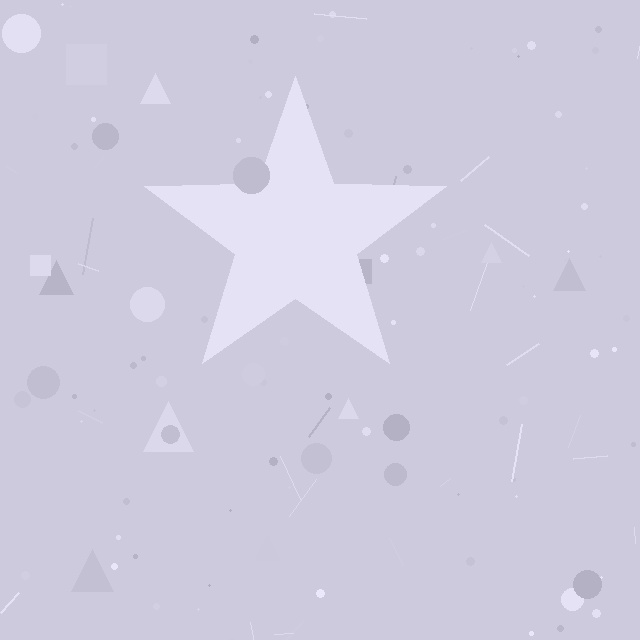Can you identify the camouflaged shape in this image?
The camouflaged shape is a star.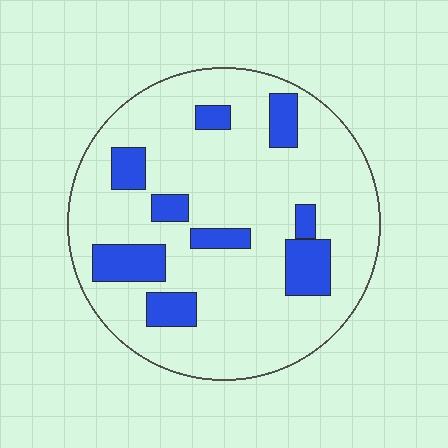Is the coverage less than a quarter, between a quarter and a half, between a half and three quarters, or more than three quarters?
Less than a quarter.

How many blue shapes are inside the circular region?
9.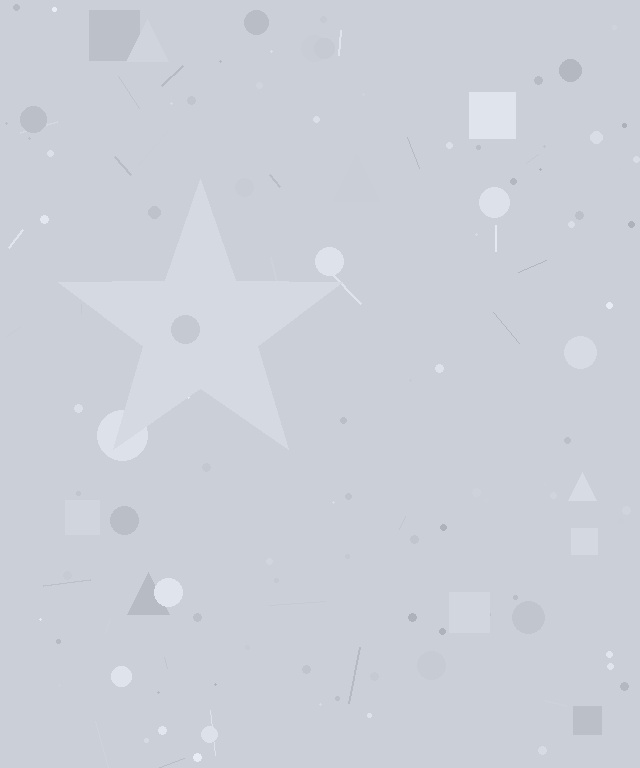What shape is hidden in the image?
A star is hidden in the image.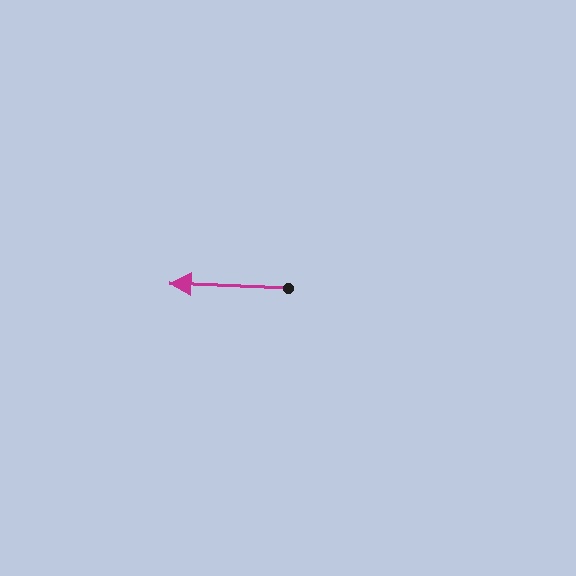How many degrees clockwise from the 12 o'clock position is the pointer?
Approximately 272 degrees.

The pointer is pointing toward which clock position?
Roughly 9 o'clock.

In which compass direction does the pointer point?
West.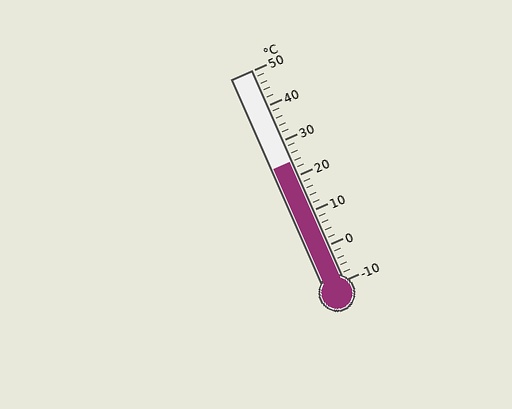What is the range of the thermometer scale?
The thermometer scale ranges from -10°C to 50°C.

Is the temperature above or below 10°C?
The temperature is above 10°C.